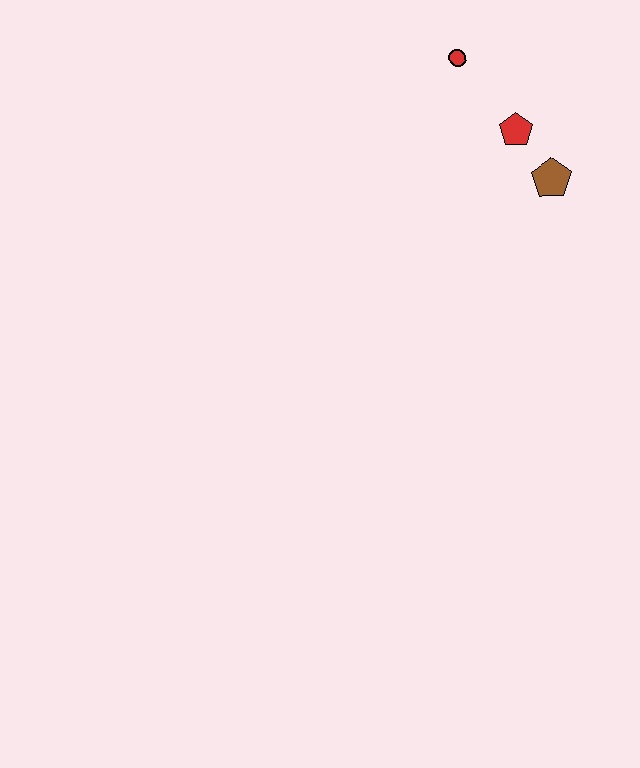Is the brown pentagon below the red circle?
Yes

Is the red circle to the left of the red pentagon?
Yes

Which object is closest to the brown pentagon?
The red pentagon is closest to the brown pentagon.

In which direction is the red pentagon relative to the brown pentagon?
The red pentagon is above the brown pentagon.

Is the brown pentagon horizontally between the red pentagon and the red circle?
No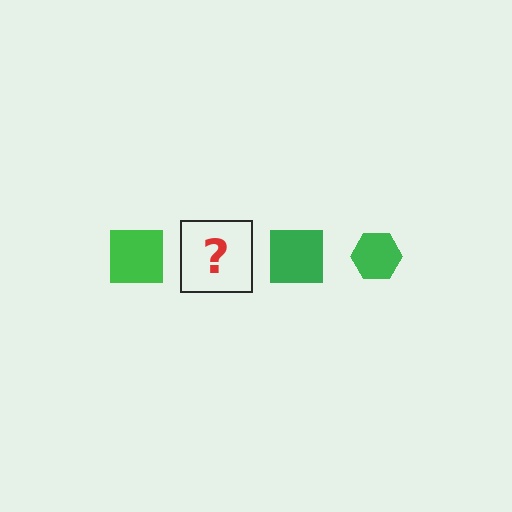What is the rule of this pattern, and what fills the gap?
The rule is that the pattern cycles through square, hexagon shapes in green. The gap should be filled with a green hexagon.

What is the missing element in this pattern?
The missing element is a green hexagon.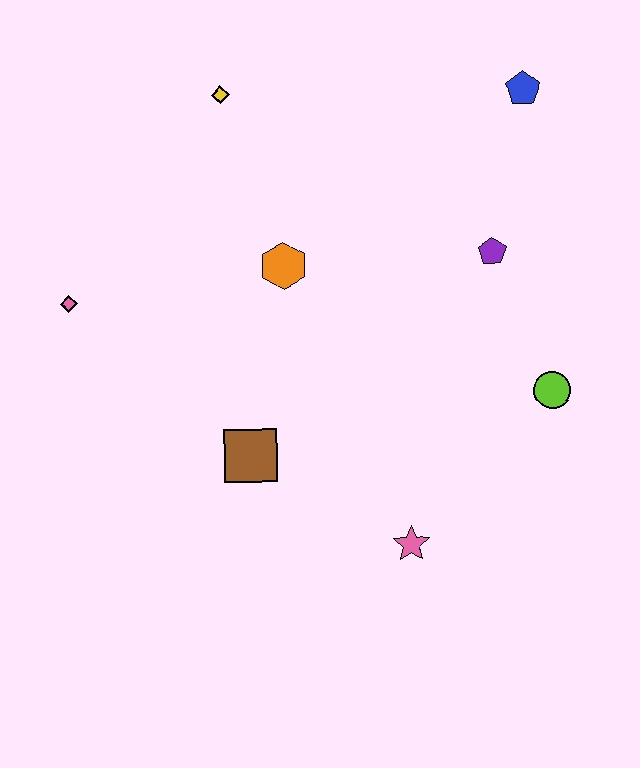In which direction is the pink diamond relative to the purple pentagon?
The pink diamond is to the left of the purple pentagon.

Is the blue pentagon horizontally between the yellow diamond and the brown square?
No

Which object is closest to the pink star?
The brown square is closest to the pink star.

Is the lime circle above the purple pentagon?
No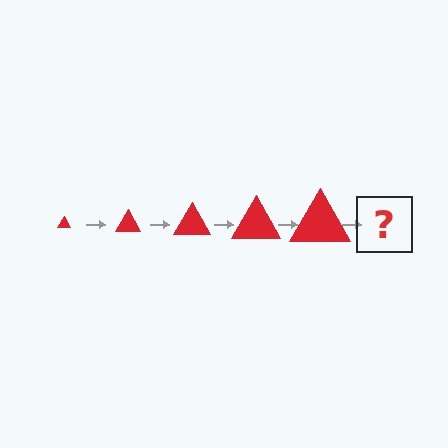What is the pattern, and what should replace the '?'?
The pattern is that the triangle gets progressively larger each step. The '?' should be a red triangle, larger than the previous one.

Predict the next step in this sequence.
The next step is a red triangle, larger than the previous one.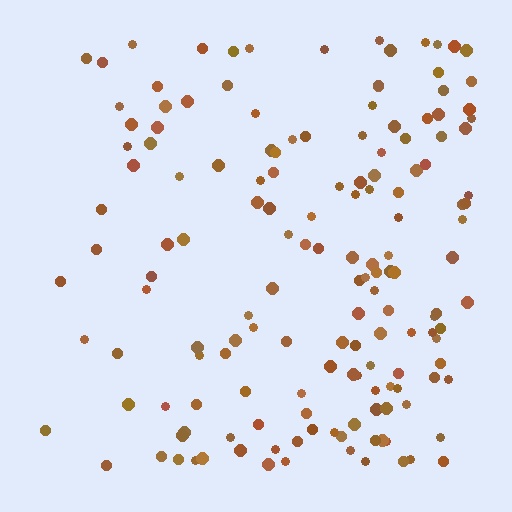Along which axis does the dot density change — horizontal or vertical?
Horizontal.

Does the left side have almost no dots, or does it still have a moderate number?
Still a moderate number, just noticeably fewer than the right.